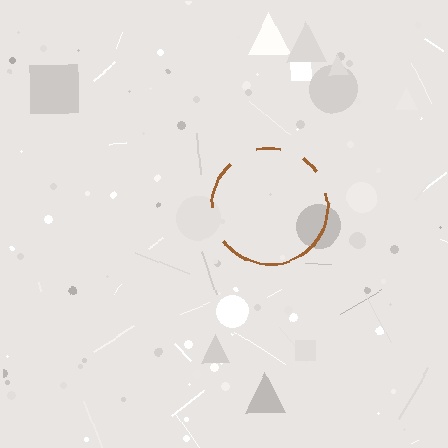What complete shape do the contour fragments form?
The contour fragments form a circle.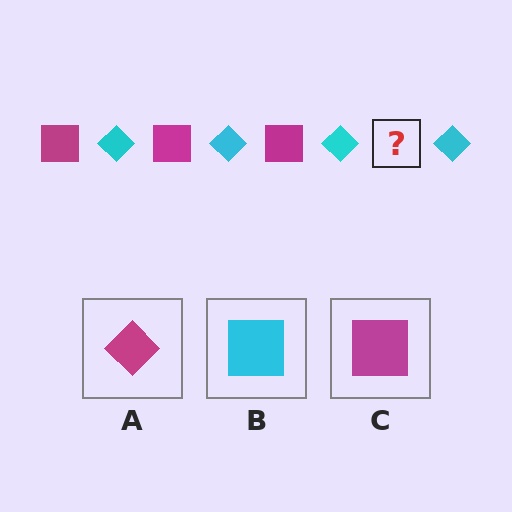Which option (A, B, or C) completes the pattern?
C.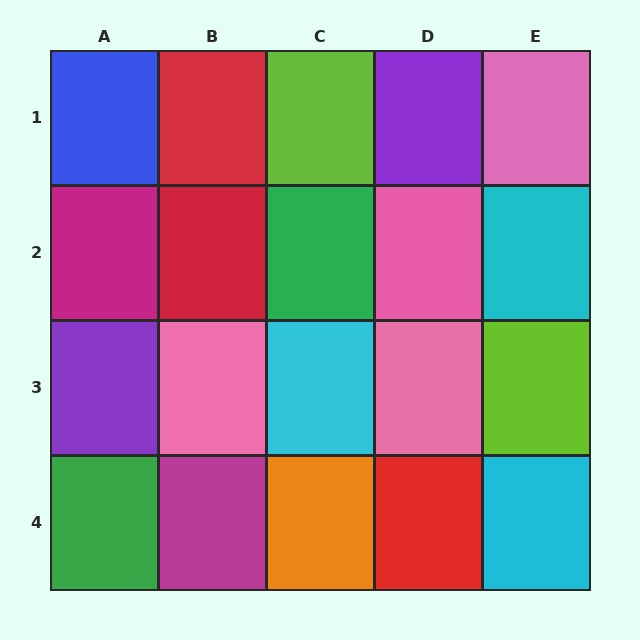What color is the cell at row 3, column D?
Pink.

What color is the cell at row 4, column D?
Red.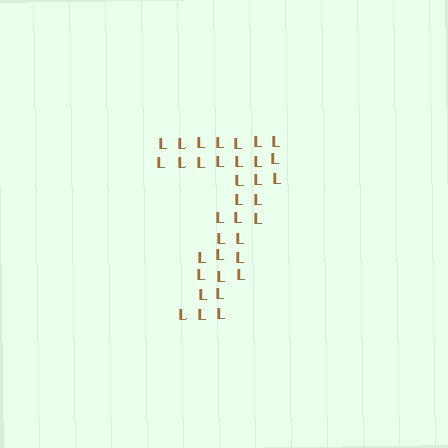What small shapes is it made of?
It is made of small letter L's.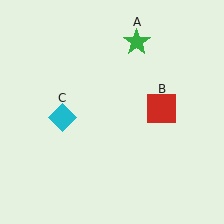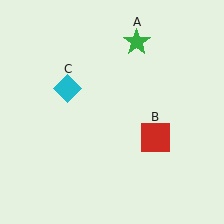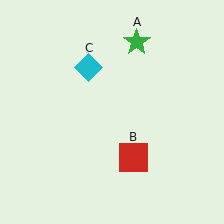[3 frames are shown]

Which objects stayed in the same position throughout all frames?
Green star (object A) remained stationary.